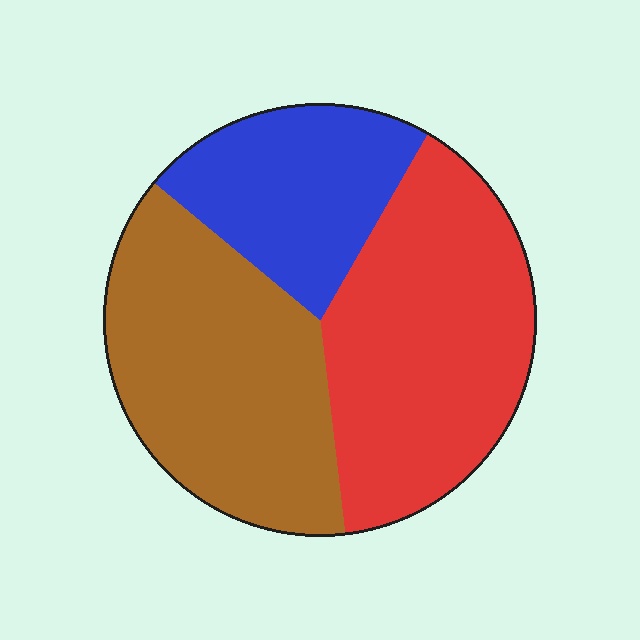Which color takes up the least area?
Blue, at roughly 20%.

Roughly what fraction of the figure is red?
Red takes up between a quarter and a half of the figure.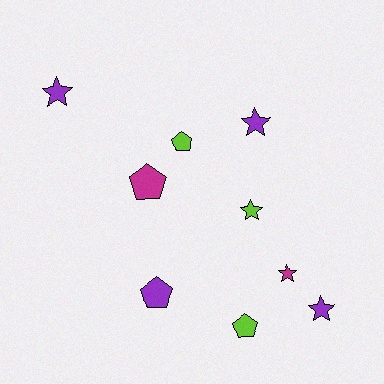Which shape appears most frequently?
Star, with 5 objects.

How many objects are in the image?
There are 9 objects.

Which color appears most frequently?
Purple, with 4 objects.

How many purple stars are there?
There are 3 purple stars.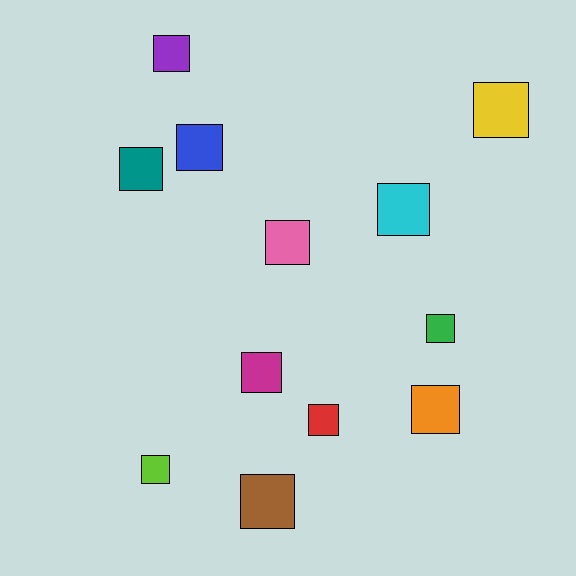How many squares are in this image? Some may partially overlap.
There are 12 squares.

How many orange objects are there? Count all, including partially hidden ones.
There is 1 orange object.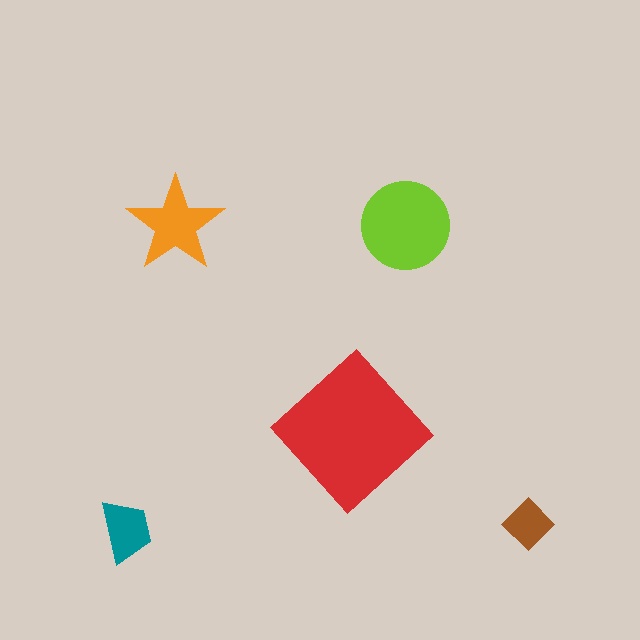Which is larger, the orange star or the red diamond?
The red diamond.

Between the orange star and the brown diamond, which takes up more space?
The orange star.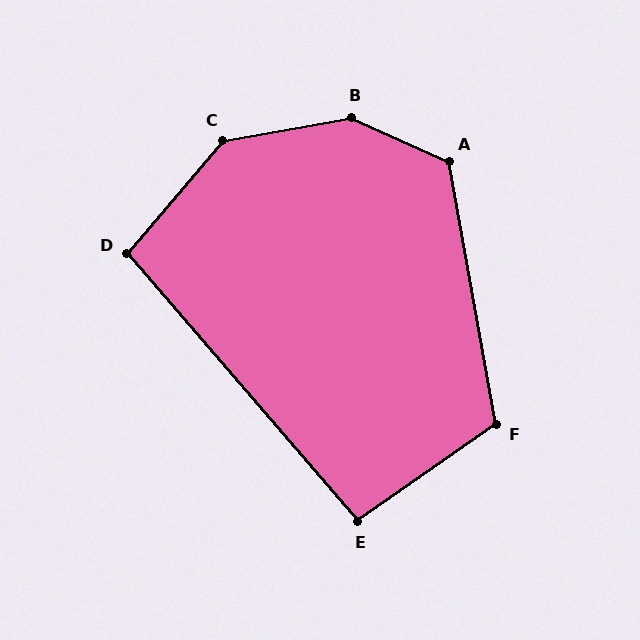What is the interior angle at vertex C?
Approximately 140 degrees (obtuse).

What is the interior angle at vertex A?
Approximately 124 degrees (obtuse).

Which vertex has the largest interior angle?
B, at approximately 146 degrees.